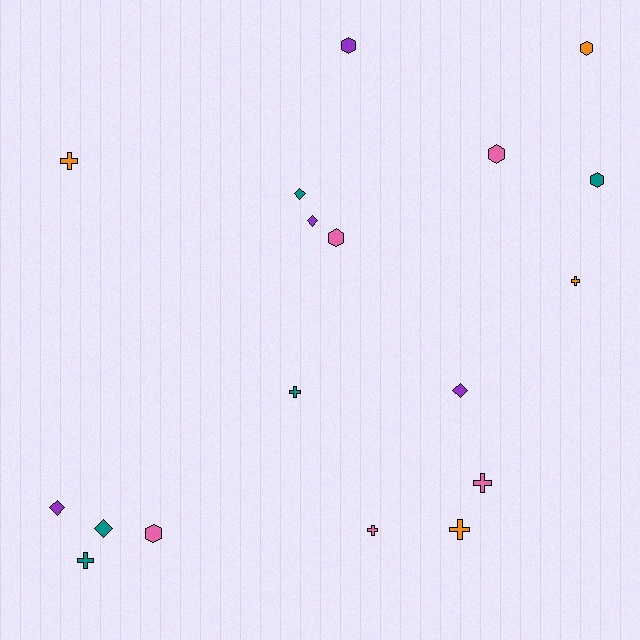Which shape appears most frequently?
Cross, with 7 objects.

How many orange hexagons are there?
There is 1 orange hexagon.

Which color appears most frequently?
Teal, with 5 objects.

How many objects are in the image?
There are 18 objects.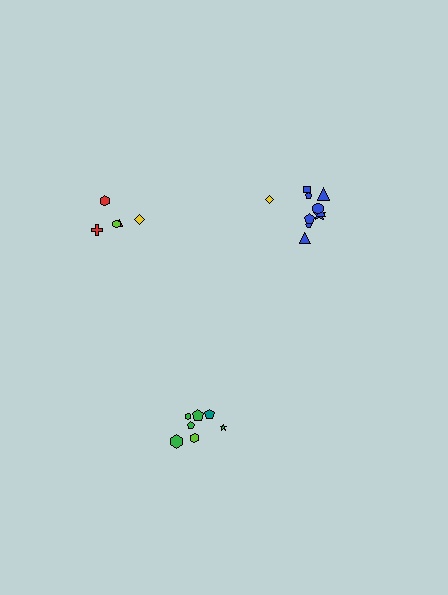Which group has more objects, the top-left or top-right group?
The top-right group.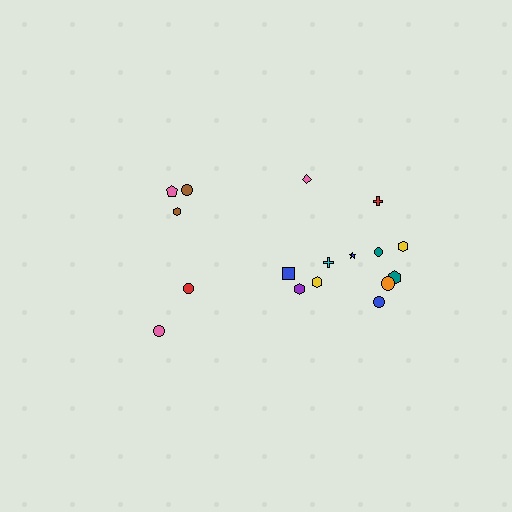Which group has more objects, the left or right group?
The right group.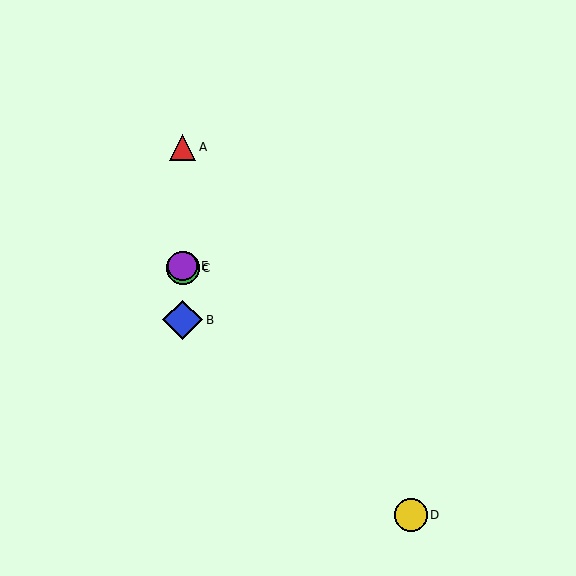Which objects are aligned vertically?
Objects A, B, C, E are aligned vertically.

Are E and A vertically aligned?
Yes, both are at x≈183.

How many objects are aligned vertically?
4 objects (A, B, C, E) are aligned vertically.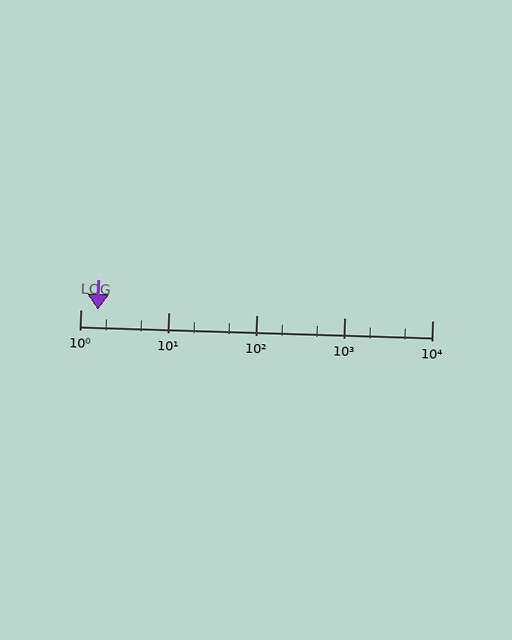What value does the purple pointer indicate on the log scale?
The pointer indicates approximately 1.6.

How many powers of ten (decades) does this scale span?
The scale spans 4 decades, from 1 to 10000.